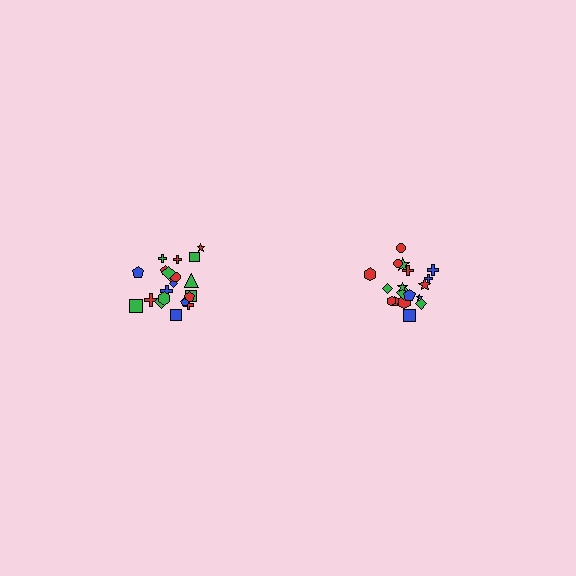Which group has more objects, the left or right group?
The left group.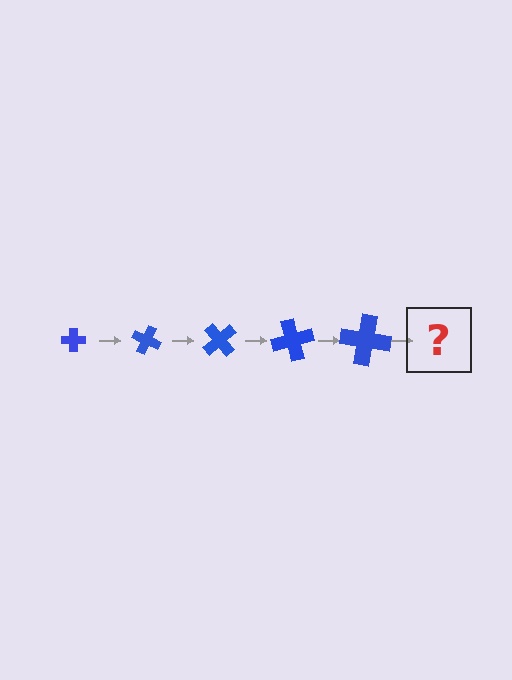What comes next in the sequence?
The next element should be a cross, larger than the previous one and rotated 125 degrees from the start.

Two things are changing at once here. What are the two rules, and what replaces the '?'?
The two rules are that the cross grows larger each step and it rotates 25 degrees each step. The '?' should be a cross, larger than the previous one and rotated 125 degrees from the start.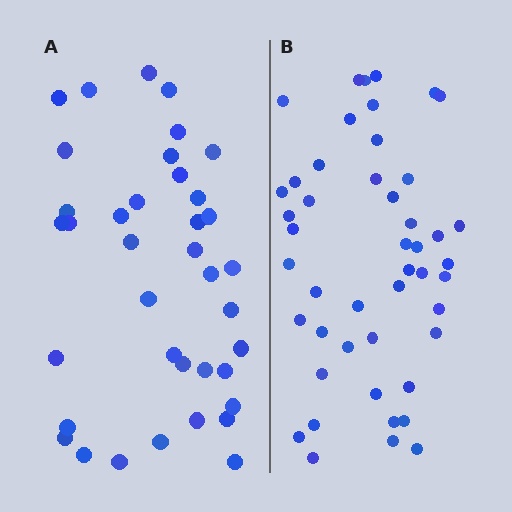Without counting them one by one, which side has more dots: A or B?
Region B (the right region) has more dots.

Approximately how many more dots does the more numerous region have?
Region B has roughly 8 or so more dots than region A.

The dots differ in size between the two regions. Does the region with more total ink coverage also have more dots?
No. Region A has more total ink coverage because its dots are larger, but region B actually contains more individual dots. Total area can be misleading — the number of items is what matters here.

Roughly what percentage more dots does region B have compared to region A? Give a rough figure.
About 25% more.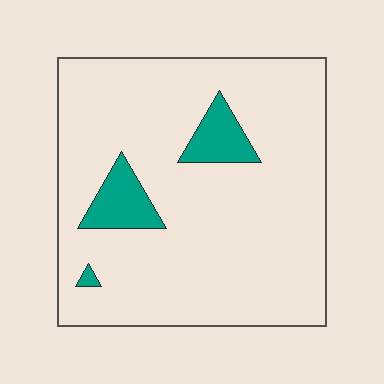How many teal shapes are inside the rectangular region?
3.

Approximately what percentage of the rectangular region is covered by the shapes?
Approximately 10%.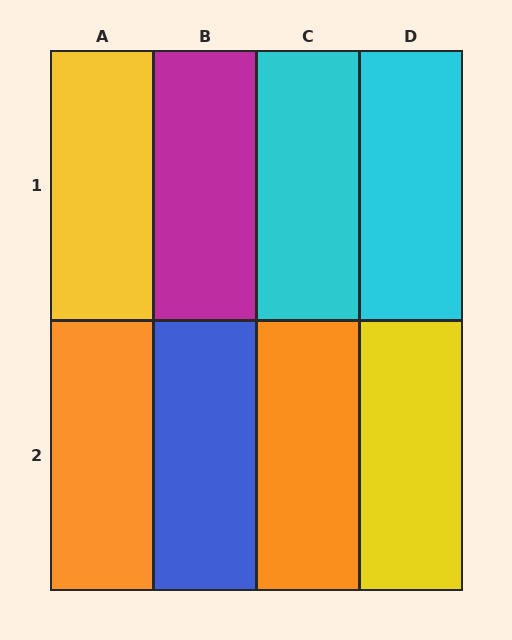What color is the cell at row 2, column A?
Orange.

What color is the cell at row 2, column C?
Orange.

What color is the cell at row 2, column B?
Blue.